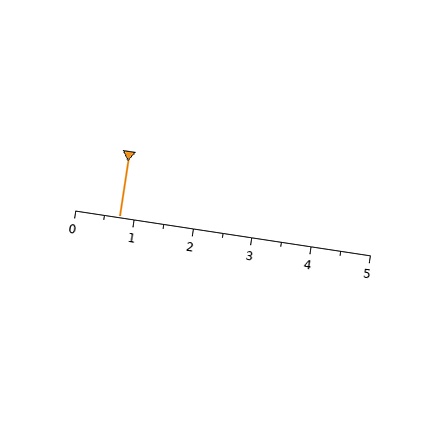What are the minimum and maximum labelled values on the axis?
The axis runs from 0 to 5.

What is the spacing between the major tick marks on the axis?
The major ticks are spaced 1 apart.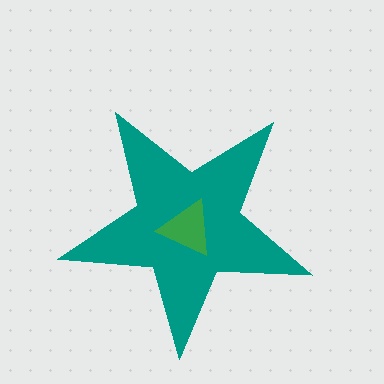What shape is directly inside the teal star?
The green triangle.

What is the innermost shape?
The green triangle.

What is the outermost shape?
The teal star.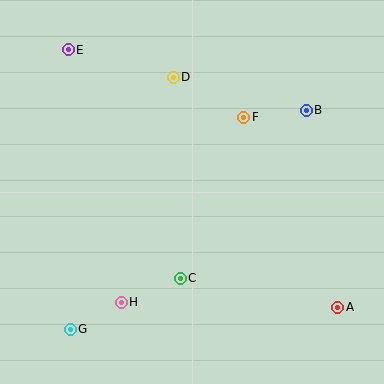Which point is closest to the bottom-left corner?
Point G is closest to the bottom-left corner.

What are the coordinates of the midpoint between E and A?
The midpoint between E and A is at (203, 179).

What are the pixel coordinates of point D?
Point D is at (173, 78).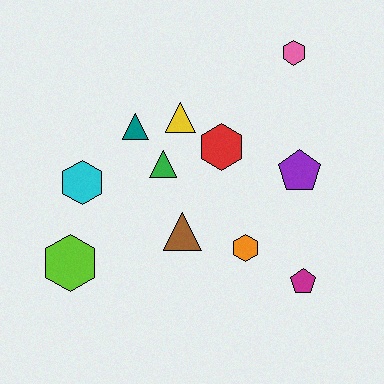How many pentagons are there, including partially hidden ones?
There are 2 pentagons.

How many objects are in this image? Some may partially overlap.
There are 11 objects.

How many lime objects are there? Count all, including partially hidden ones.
There is 1 lime object.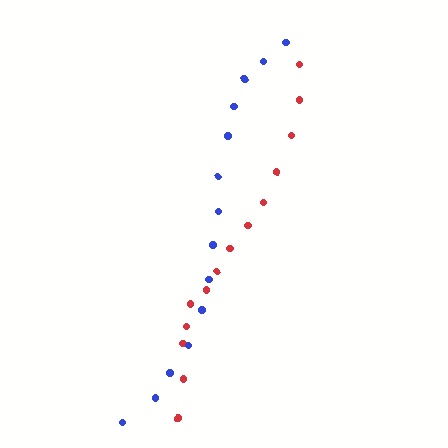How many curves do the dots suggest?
There are 2 distinct paths.